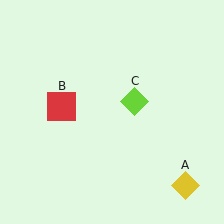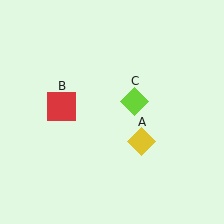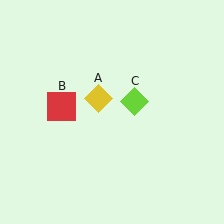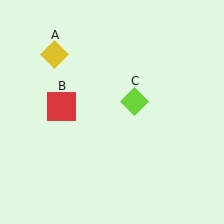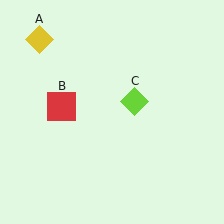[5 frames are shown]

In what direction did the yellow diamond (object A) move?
The yellow diamond (object A) moved up and to the left.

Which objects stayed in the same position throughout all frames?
Red square (object B) and lime diamond (object C) remained stationary.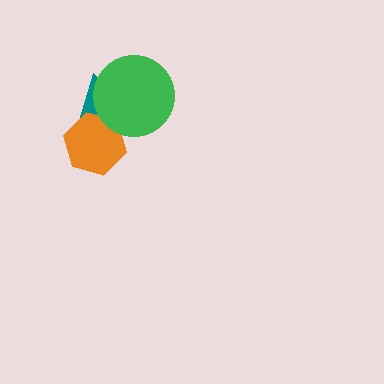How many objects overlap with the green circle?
2 objects overlap with the green circle.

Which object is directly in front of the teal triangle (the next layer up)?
The orange hexagon is directly in front of the teal triangle.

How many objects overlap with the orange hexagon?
2 objects overlap with the orange hexagon.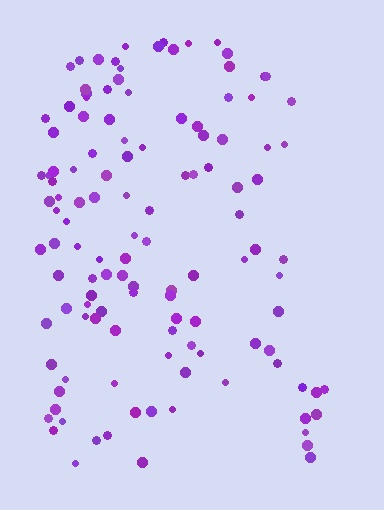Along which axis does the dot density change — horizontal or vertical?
Horizontal.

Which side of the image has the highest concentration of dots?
The left.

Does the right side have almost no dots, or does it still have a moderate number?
Still a moderate number, just noticeably fewer than the left.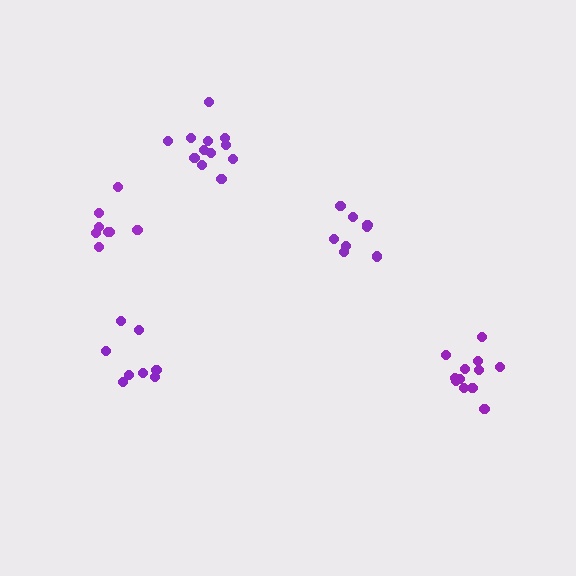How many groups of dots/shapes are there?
There are 5 groups.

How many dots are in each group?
Group 1: 8 dots, Group 2: 12 dots, Group 3: 8 dots, Group 4: 12 dots, Group 5: 8 dots (48 total).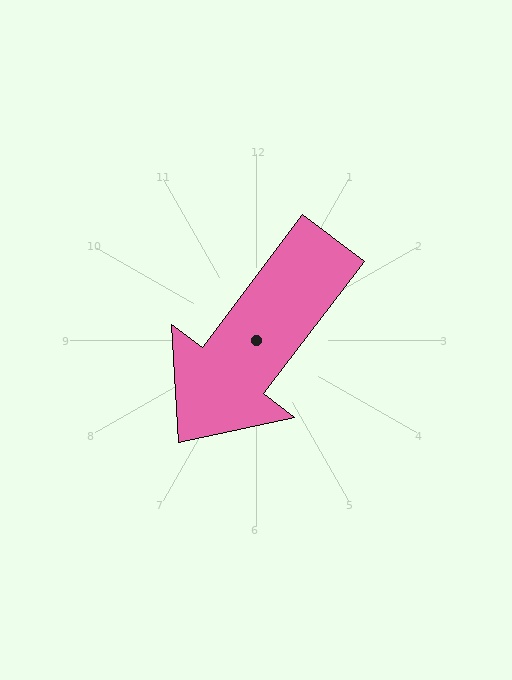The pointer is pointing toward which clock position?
Roughly 7 o'clock.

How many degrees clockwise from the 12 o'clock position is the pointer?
Approximately 217 degrees.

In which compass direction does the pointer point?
Southwest.